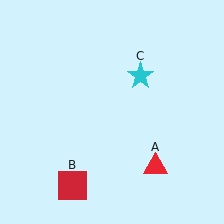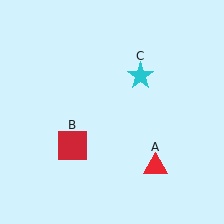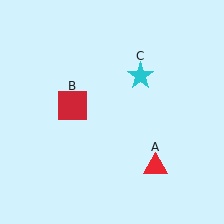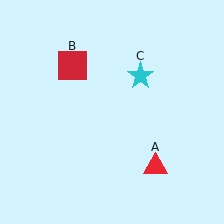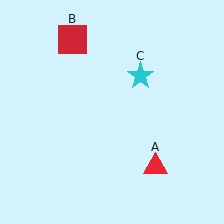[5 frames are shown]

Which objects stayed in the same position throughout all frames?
Red triangle (object A) and cyan star (object C) remained stationary.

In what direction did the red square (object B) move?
The red square (object B) moved up.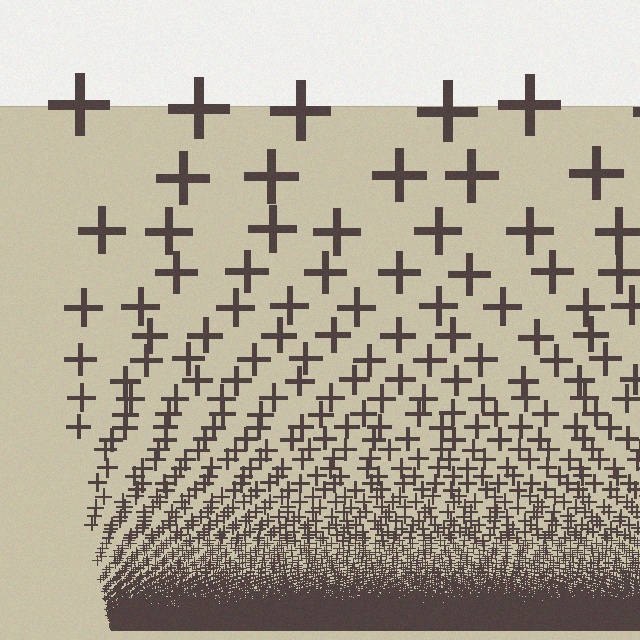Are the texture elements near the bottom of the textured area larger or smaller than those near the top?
Smaller. The gradient is inverted — elements near the bottom are smaller and denser.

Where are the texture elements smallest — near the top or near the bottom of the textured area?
Near the bottom.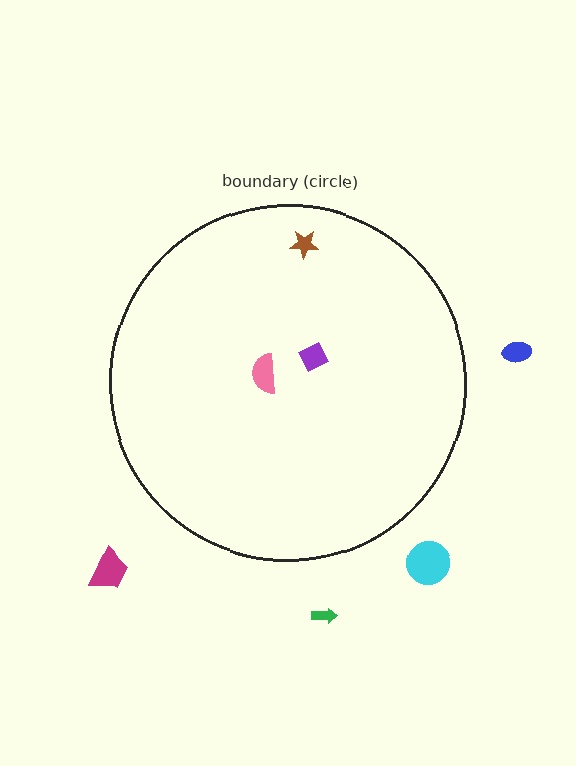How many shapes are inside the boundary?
3 inside, 4 outside.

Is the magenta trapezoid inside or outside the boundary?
Outside.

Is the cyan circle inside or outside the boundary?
Outside.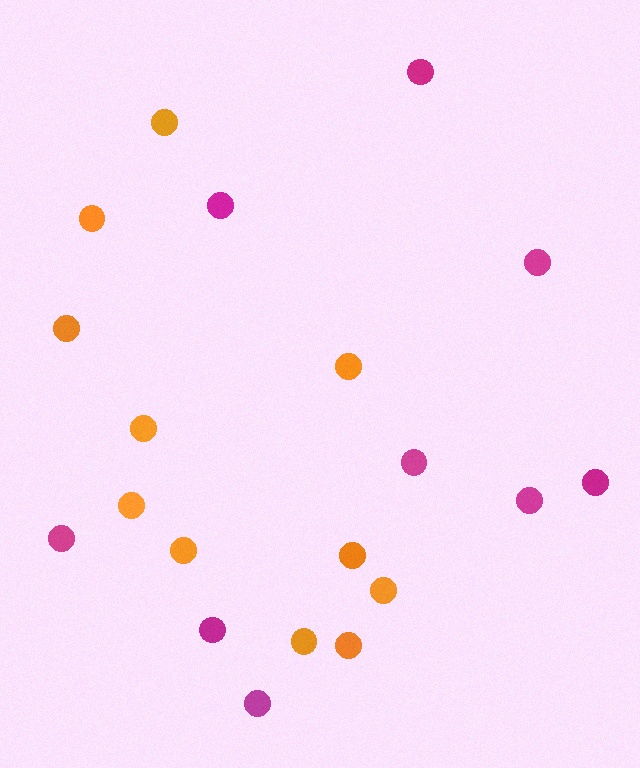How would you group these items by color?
There are 2 groups: one group of orange circles (11) and one group of magenta circles (9).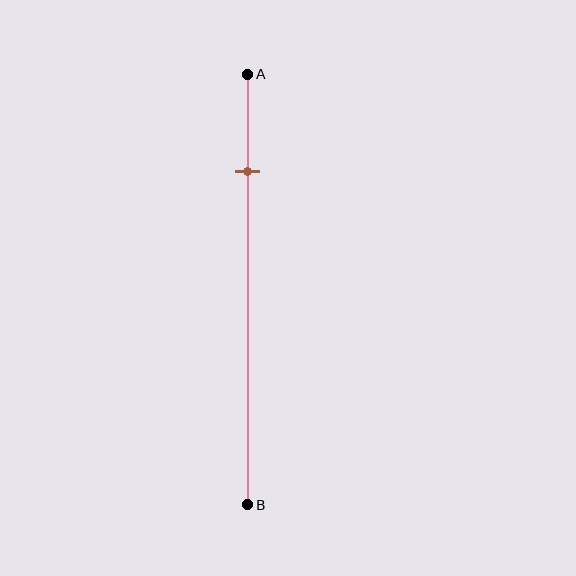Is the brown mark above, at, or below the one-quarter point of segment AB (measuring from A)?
The brown mark is approximately at the one-quarter point of segment AB.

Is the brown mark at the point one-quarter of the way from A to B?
Yes, the mark is approximately at the one-quarter point.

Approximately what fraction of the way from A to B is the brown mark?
The brown mark is approximately 25% of the way from A to B.